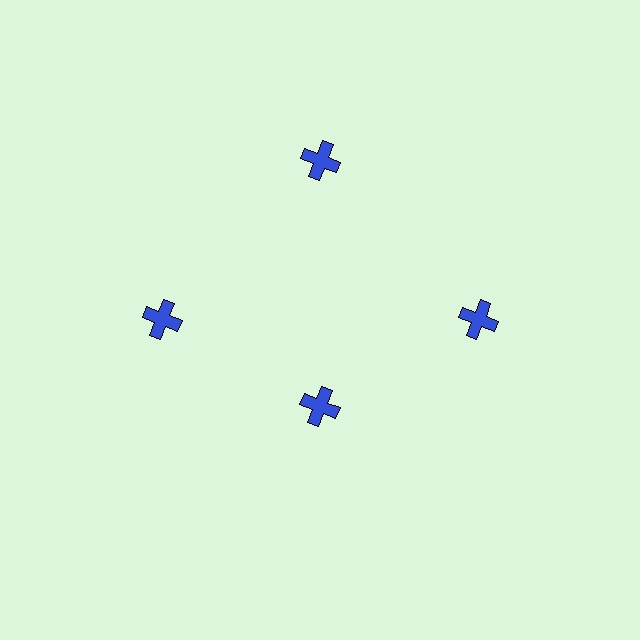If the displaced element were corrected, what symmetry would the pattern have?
It would have 4-fold rotational symmetry — the pattern would map onto itself every 90 degrees.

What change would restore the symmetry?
The symmetry would be restored by moving it outward, back onto the ring so that all 4 crosses sit at equal angles and equal distance from the center.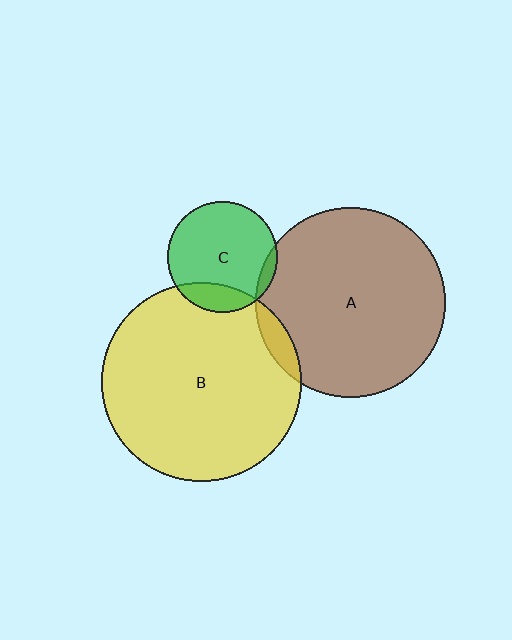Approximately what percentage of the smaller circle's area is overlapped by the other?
Approximately 15%.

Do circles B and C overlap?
Yes.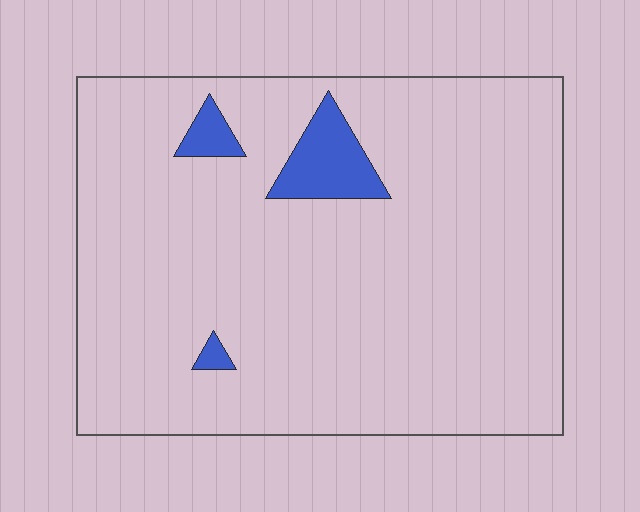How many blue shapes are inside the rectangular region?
3.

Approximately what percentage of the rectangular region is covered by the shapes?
Approximately 5%.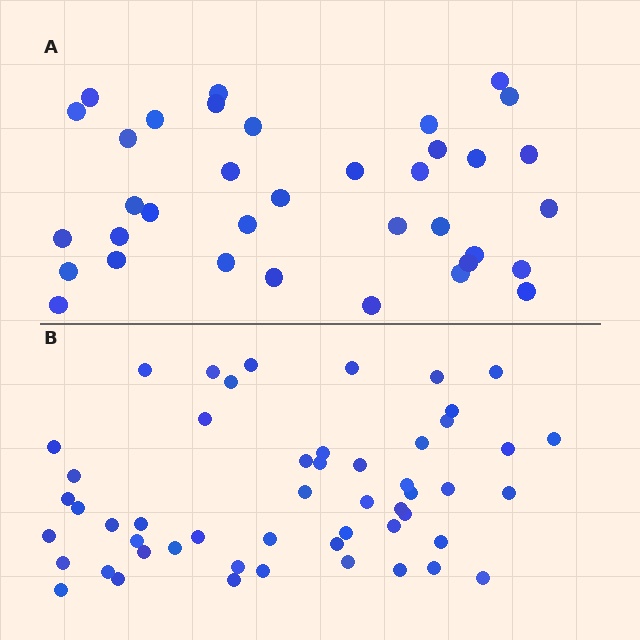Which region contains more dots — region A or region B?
Region B (the bottom region) has more dots.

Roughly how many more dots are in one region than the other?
Region B has approximately 15 more dots than region A.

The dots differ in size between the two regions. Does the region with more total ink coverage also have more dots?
No. Region A has more total ink coverage because its dots are larger, but region B actually contains more individual dots. Total area can be misleading — the number of items is what matters here.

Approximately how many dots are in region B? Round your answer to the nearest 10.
About 50 dots. (The exact count is 52, which rounds to 50.)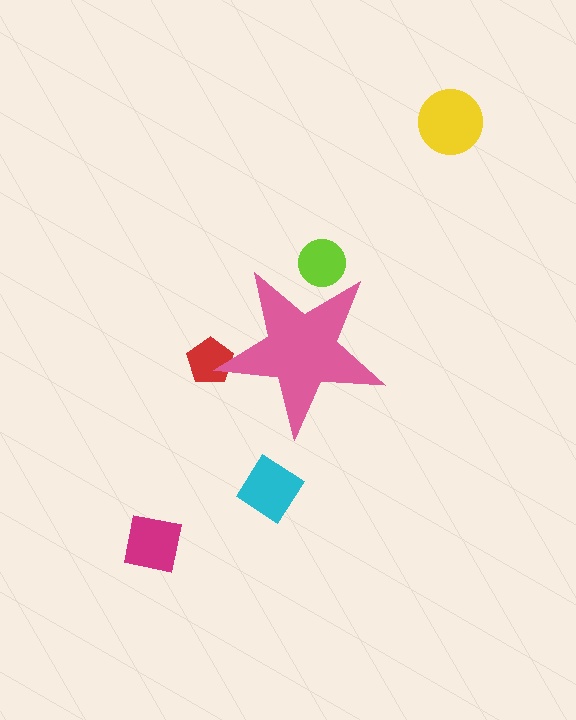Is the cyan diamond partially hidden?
No, the cyan diamond is fully visible.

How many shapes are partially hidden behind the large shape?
2 shapes are partially hidden.